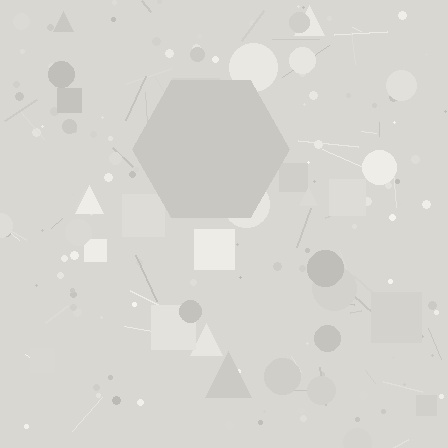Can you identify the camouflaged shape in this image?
The camouflaged shape is a hexagon.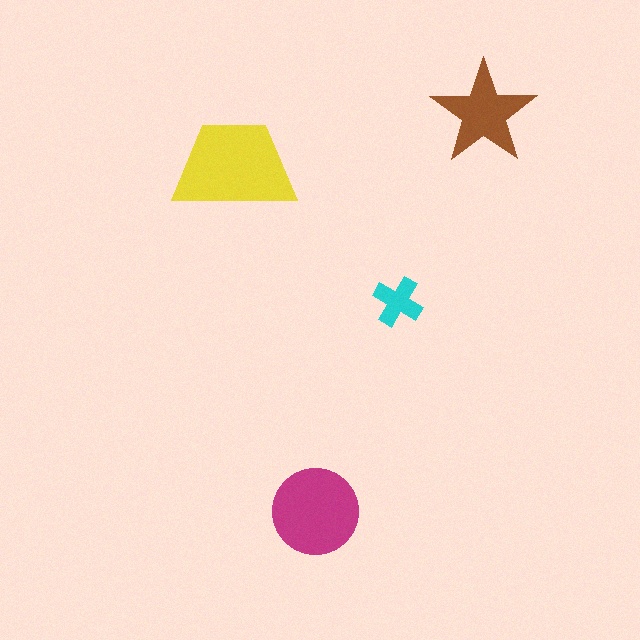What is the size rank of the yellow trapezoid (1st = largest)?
1st.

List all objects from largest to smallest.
The yellow trapezoid, the magenta circle, the brown star, the cyan cross.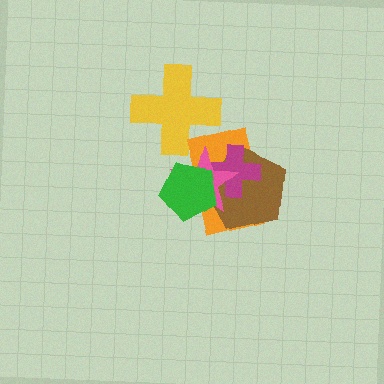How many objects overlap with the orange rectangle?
4 objects overlap with the orange rectangle.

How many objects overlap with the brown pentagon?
4 objects overlap with the brown pentagon.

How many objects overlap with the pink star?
4 objects overlap with the pink star.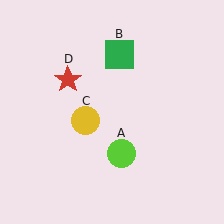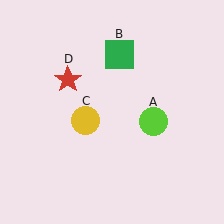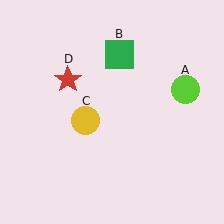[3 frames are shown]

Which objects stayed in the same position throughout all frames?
Green square (object B) and yellow circle (object C) and red star (object D) remained stationary.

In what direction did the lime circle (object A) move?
The lime circle (object A) moved up and to the right.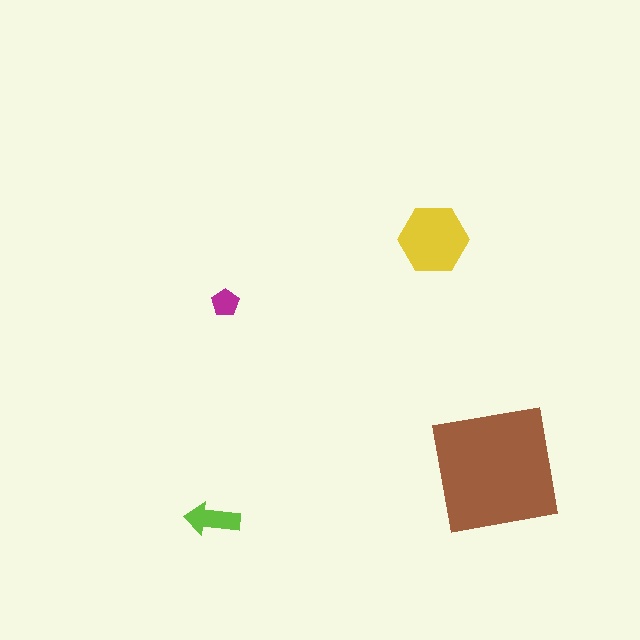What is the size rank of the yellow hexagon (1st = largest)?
2nd.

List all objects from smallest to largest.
The magenta pentagon, the lime arrow, the yellow hexagon, the brown square.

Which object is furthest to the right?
The brown square is rightmost.